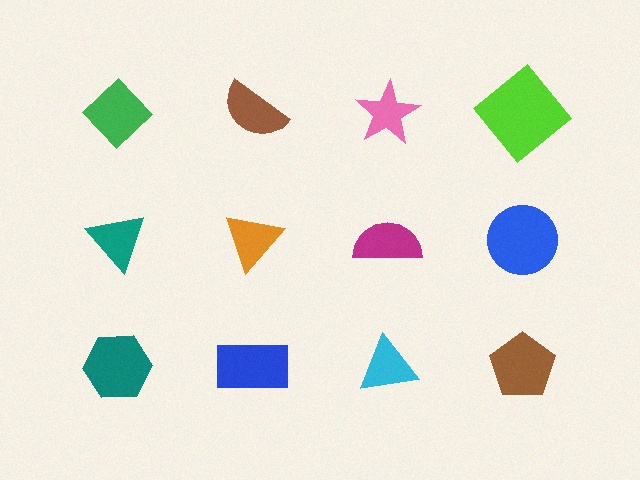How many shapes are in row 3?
4 shapes.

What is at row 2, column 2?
An orange triangle.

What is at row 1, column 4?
A lime diamond.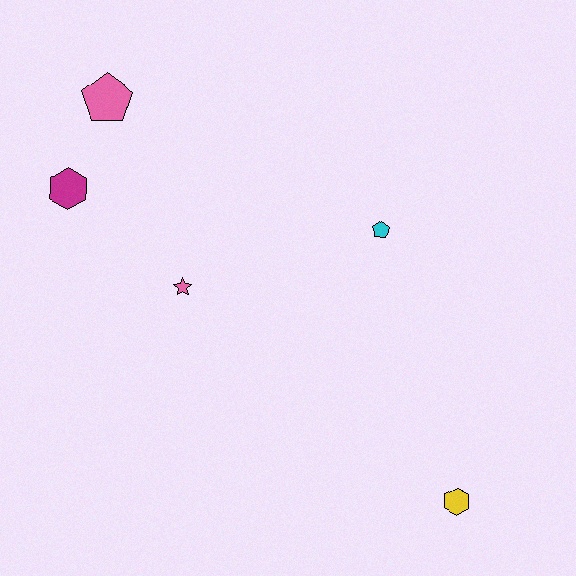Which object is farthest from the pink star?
The yellow hexagon is farthest from the pink star.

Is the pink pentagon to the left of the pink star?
Yes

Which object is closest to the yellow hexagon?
The cyan pentagon is closest to the yellow hexagon.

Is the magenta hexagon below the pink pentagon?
Yes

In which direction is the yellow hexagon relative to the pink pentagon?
The yellow hexagon is below the pink pentagon.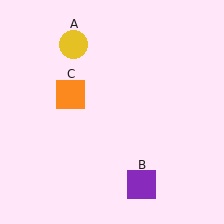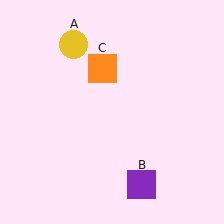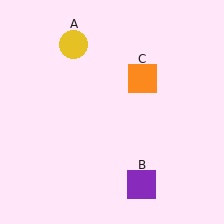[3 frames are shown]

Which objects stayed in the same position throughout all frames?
Yellow circle (object A) and purple square (object B) remained stationary.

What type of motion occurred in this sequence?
The orange square (object C) rotated clockwise around the center of the scene.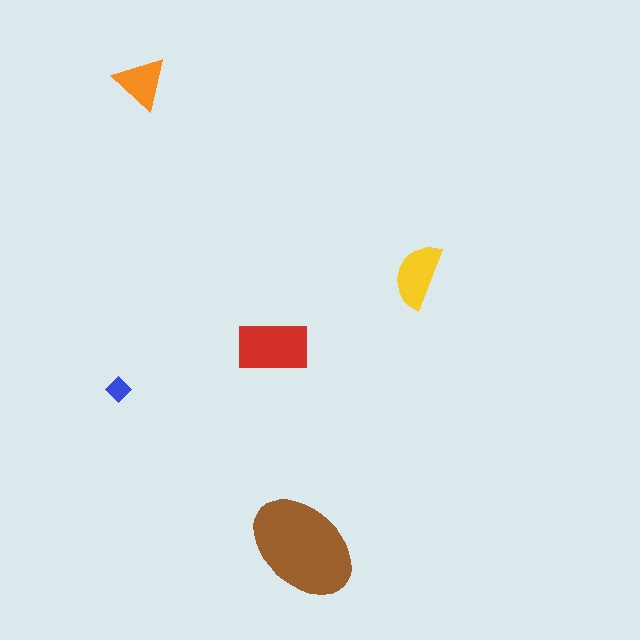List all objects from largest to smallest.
The brown ellipse, the red rectangle, the yellow semicircle, the orange triangle, the blue diamond.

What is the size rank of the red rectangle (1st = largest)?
2nd.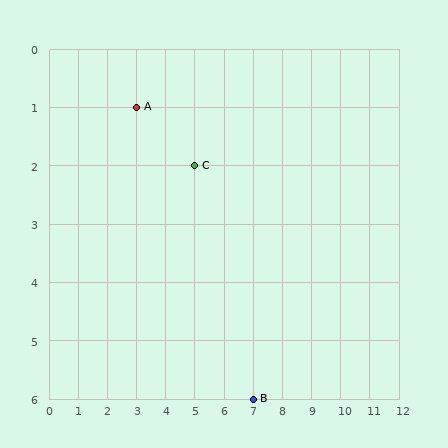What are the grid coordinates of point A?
Point A is at grid coordinates (3, 1).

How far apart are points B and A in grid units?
Points B and A are 4 columns and 5 rows apart (about 6.4 grid units diagonally).